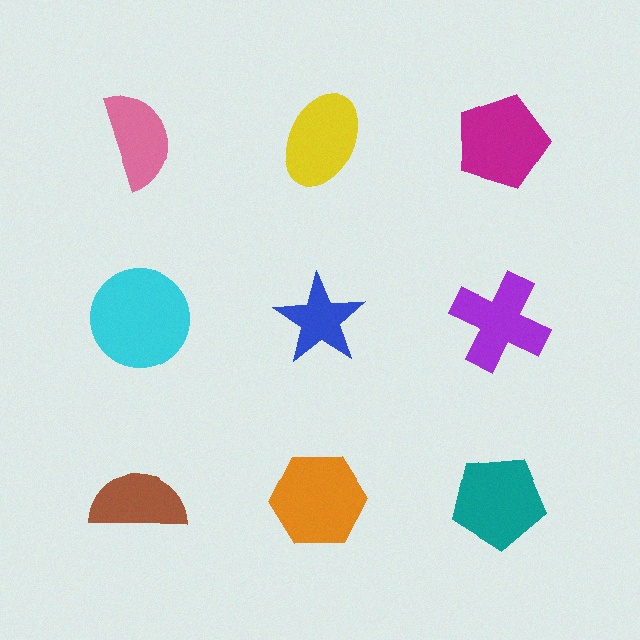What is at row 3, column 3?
A teal pentagon.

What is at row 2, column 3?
A purple cross.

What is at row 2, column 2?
A blue star.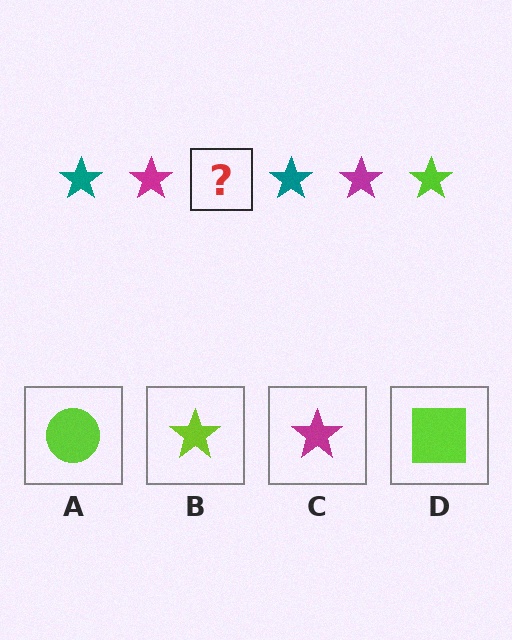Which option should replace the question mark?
Option B.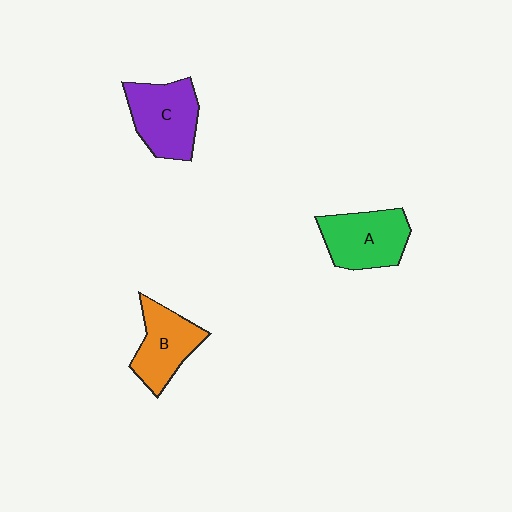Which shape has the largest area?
Shape C (purple).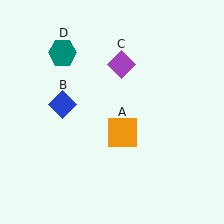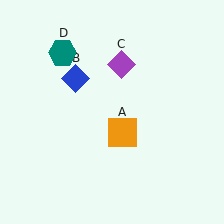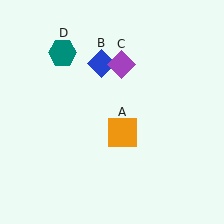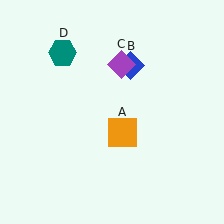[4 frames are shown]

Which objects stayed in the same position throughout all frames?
Orange square (object A) and purple diamond (object C) and teal hexagon (object D) remained stationary.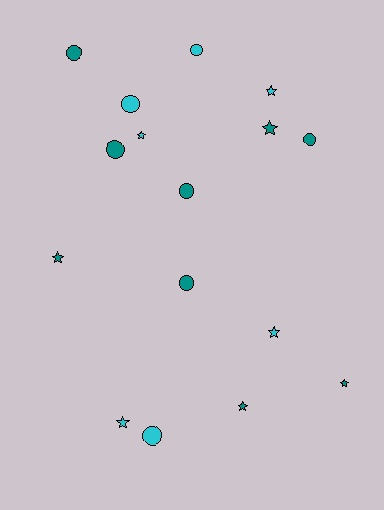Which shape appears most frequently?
Star, with 8 objects.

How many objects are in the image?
There are 16 objects.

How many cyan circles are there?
There are 3 cyan circles.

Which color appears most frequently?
Teal, with 9 objects.